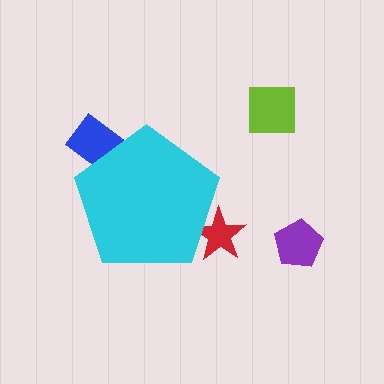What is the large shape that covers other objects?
A cyan pentagon.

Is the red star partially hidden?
Yes, the red star is partially hidden behind the cyan pentagon.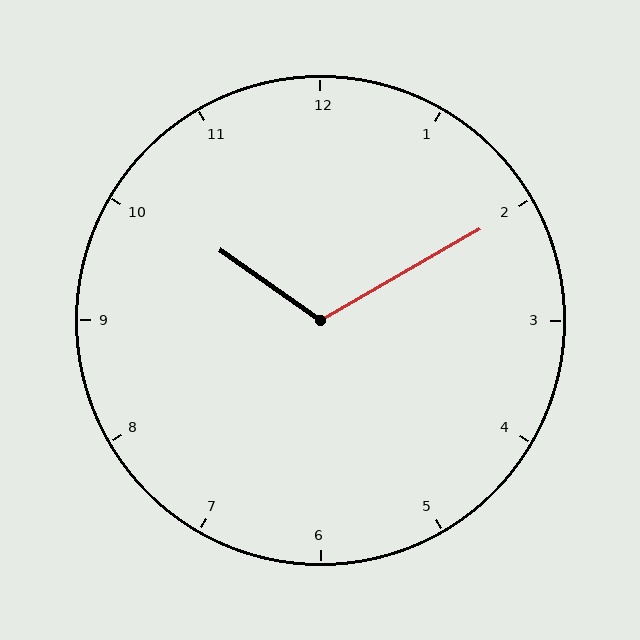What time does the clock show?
10:10.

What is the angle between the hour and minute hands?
Approximately 115 degrees.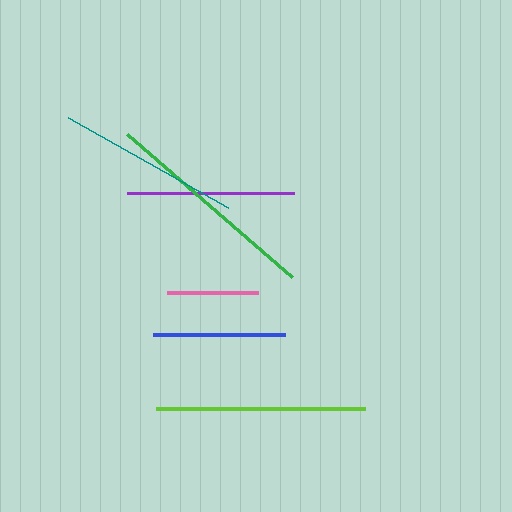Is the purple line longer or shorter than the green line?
The green line is longer than the purple line.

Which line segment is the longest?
The green line is the longest at approximately 218 pixels.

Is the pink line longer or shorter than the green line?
The green line is longer than the pink line.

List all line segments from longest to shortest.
From longest to shortest: green, lime, teal, purple, blue, pink.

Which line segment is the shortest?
The pink line is the shortest at approximately 91 pixels.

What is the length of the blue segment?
The blue segment is approximately 132 pixels long.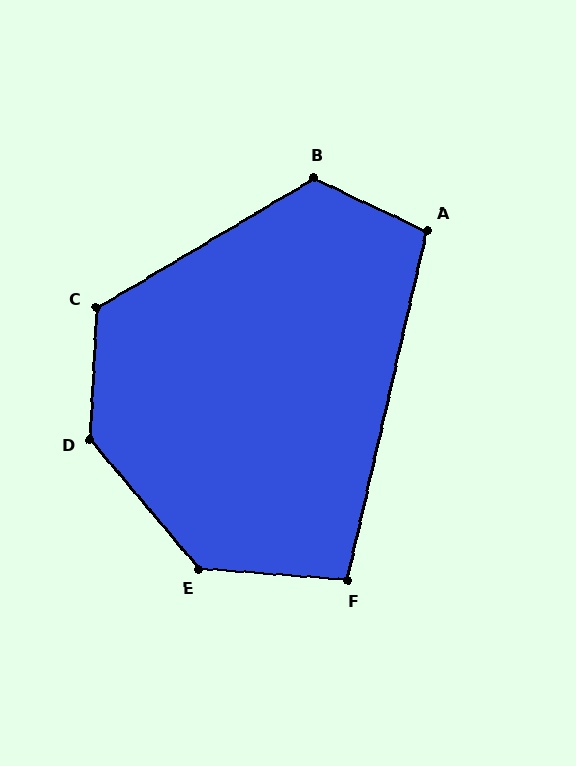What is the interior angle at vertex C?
Approximately 123 degrees (obtuse).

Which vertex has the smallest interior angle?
F, at approximately 98 degrees.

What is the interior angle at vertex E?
Approximately 135 degrees (obtuse).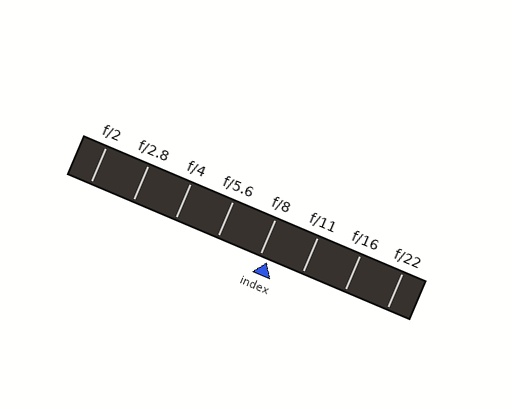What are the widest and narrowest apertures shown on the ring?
The widest aperture shown is f/2 and the narrowest is f/22.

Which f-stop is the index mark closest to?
The index mark is closest to f/8.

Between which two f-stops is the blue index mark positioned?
The index mark is between f/8 and f/11.